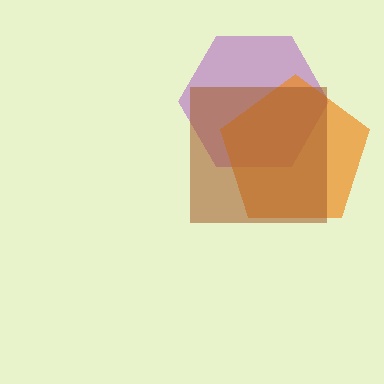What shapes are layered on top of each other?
The layered shapes are: a purple hexagon, an orange pentagon, a brown square.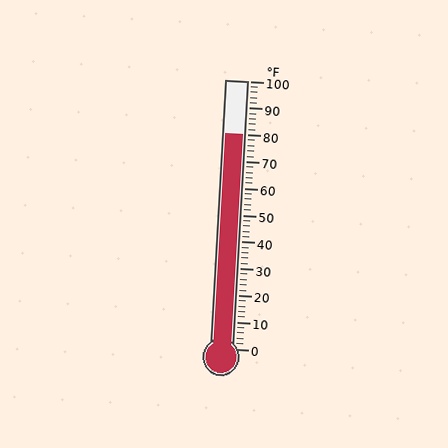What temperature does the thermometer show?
The thermometer shows approximately 80°F.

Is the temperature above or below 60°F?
The temperature is above 60°F.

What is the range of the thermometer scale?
The thermometer scale ranges from 0°F to 100°F.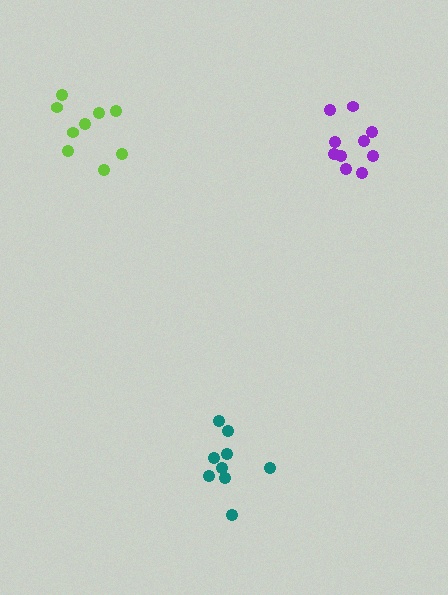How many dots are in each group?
Group 1: 9 dots, Group 2: 10 dots, Group 3: 9 dots (28 total).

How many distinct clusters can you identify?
There are 3 distinct clusters.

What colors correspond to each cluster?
The clusters are colored: lime, purple, teal.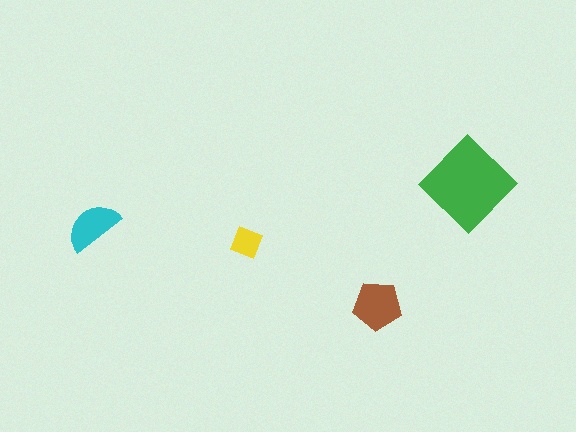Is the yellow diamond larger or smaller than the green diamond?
Smaller.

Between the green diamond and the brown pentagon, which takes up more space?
The green diamond.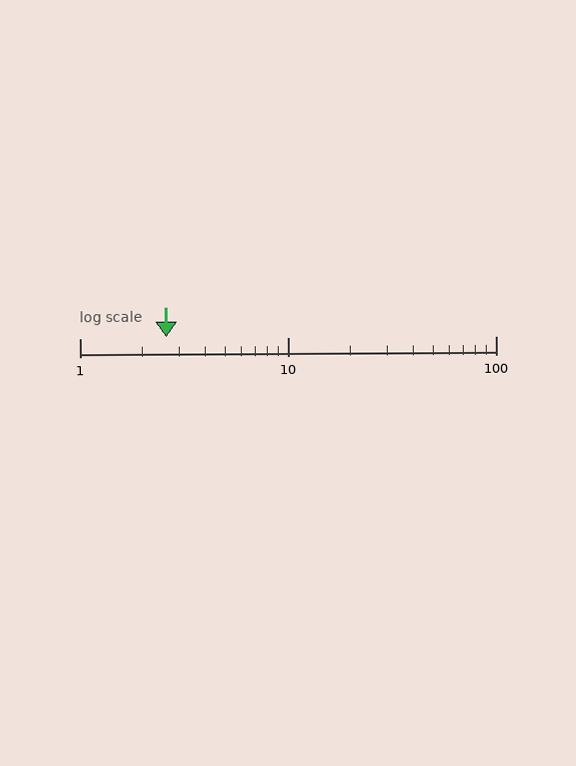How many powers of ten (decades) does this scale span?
The scale spans 2 decades, from 1 to 100.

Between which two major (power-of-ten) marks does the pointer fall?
The pointer is between 1 and 10.